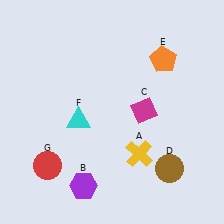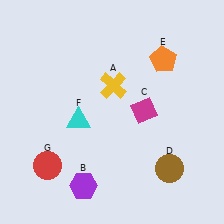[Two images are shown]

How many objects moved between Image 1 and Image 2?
1 object moved between the two images.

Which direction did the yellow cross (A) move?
The yellow cross (A) moved up.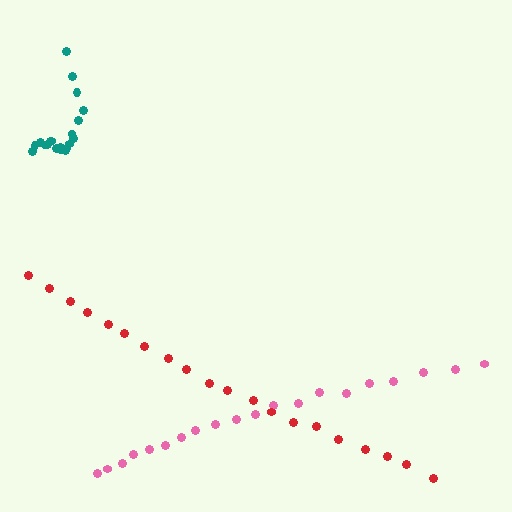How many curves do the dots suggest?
There are 3 distinct paths.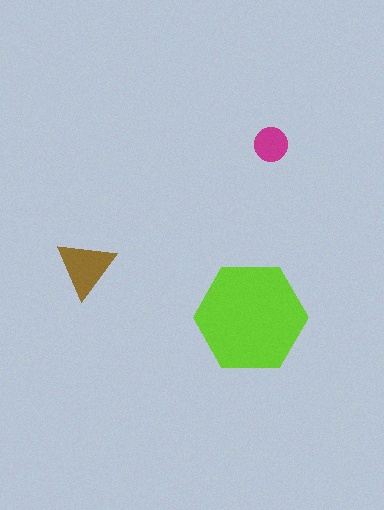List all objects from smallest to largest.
The magenta circle, the brown triangle, the lime hexagon.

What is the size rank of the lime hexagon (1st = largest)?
1st.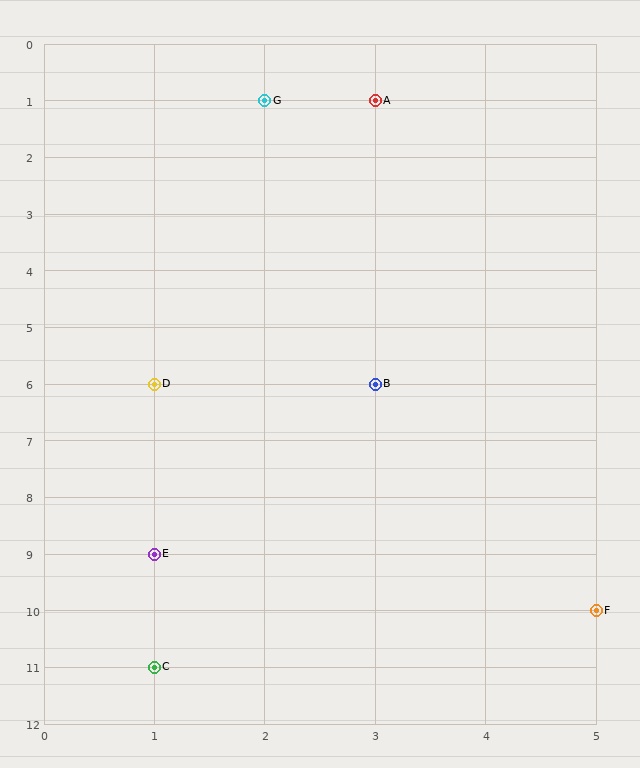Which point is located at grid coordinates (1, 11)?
Point C is at (1, 11).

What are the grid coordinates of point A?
Point A is at grid coordinates (3, 1).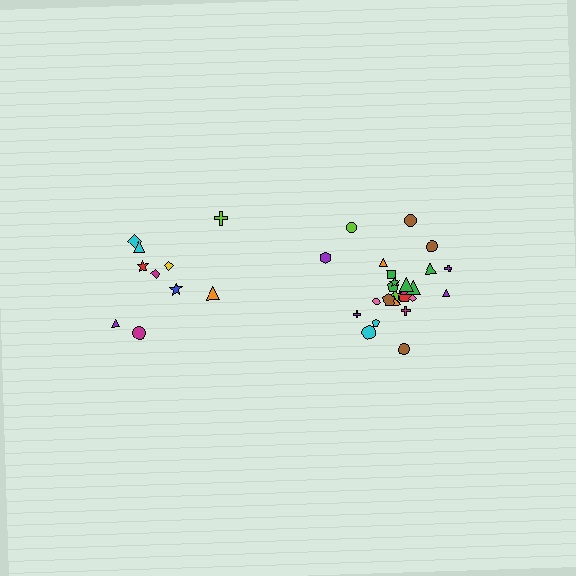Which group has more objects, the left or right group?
The right group.